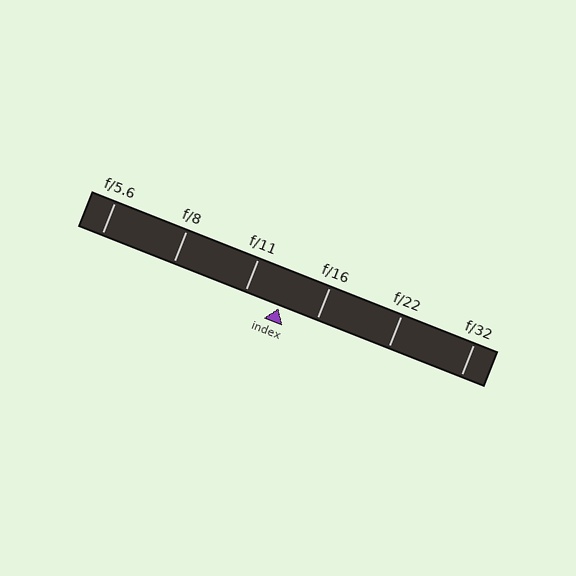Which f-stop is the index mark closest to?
The index mark is closest to f/11.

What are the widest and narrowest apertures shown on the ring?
The widest aperture shown is f/5.6 and the narrowest is f/32.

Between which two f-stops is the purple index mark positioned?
The index mark is between f/11 and f/16.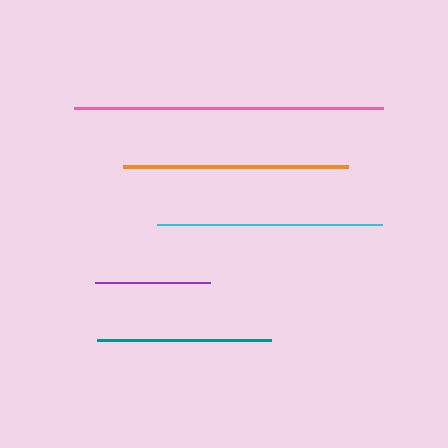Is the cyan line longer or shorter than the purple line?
The cyan line is longer than the purple line.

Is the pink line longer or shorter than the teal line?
The pink line is longer than the teal line.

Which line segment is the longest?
The pink line is the longest at approximately 309 pixels.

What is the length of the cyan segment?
The cyan segment is approximately 226 pixels long.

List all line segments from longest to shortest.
From longest to shortest: pink, cyan, orange, teal, purple.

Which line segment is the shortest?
The purple line is the shortest at approximately 114 pixels.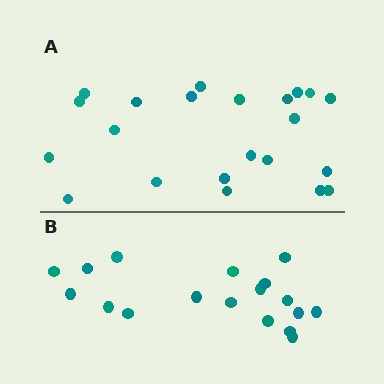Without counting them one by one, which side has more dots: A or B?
Region A (the top region) has more dots.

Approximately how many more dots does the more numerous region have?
Region A has about 4 more dots than region B.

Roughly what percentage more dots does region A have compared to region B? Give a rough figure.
About 20% more.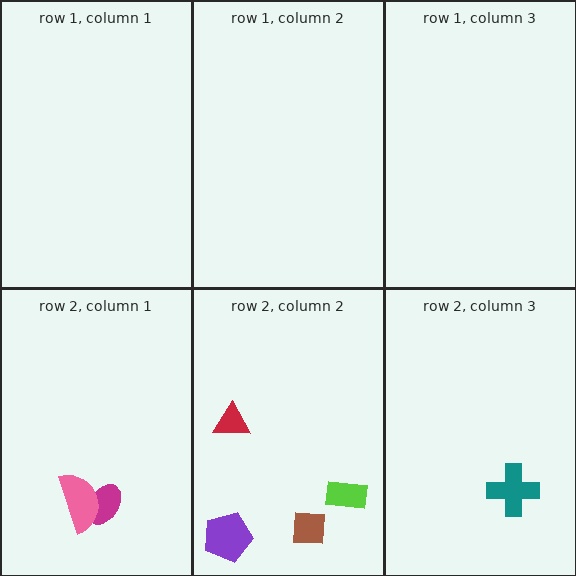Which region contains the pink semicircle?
The row 2, column 1 region.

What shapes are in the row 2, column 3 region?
The teal cross.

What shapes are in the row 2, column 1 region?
The magenta ellipse, the pink semicircle.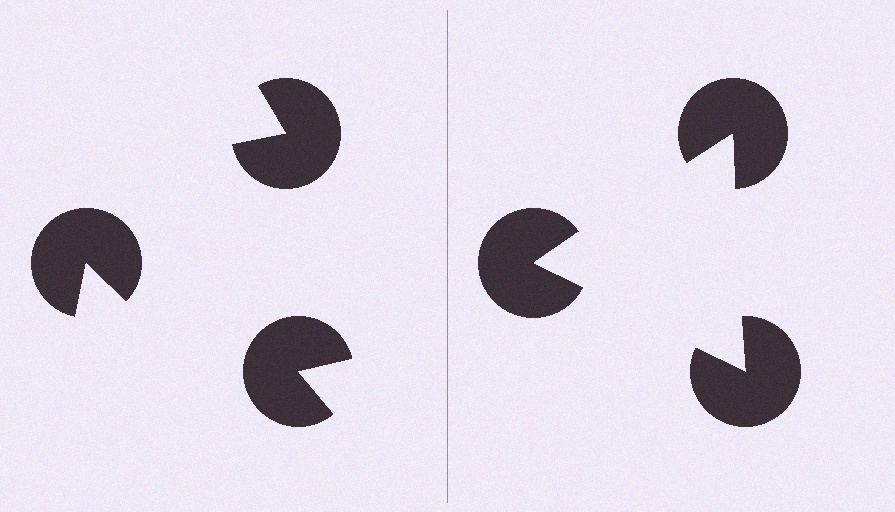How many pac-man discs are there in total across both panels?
6 — 3 on each side.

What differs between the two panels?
The pac-man discs are positioned identically on both sides; only the wedge orientations differ. On the right they align to a triangle; on the left they are misaligned.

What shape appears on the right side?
An illusory triangle.